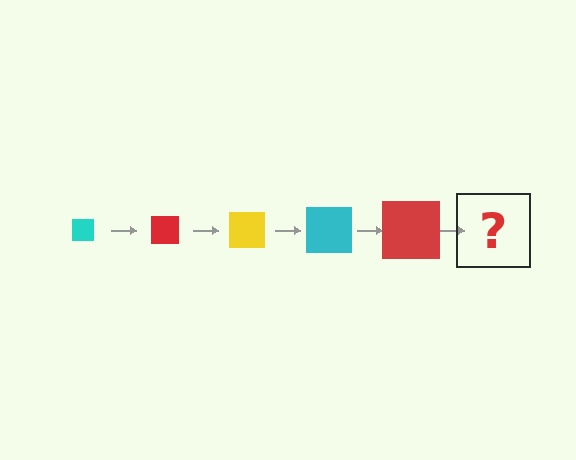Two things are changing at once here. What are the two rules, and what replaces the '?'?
The two rules are that the square grows larger each step and the color cycles through cyan, red, and yellow. The '?' should be a yellow square, larger than the previous one.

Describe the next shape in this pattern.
It should be a yellow square, larger than the previous one.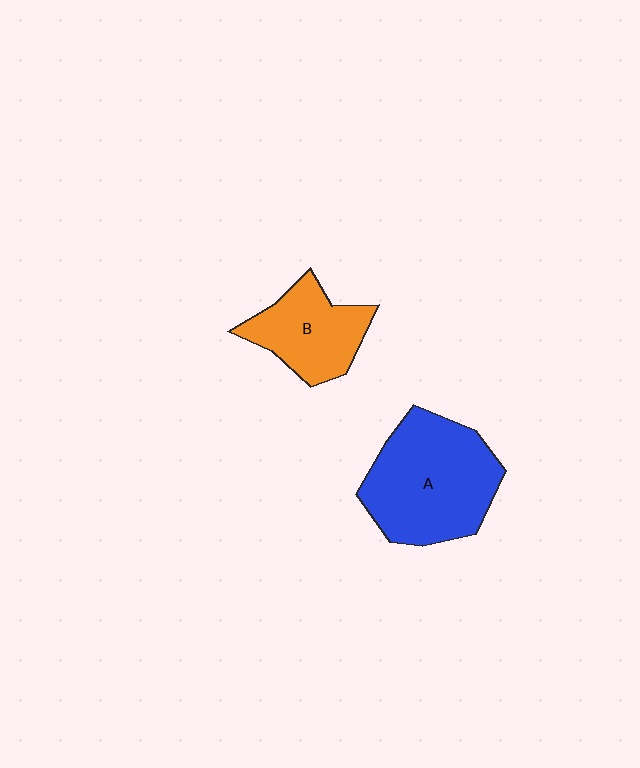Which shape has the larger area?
Shape A (blue).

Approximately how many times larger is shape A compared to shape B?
Approximately 1.7 times.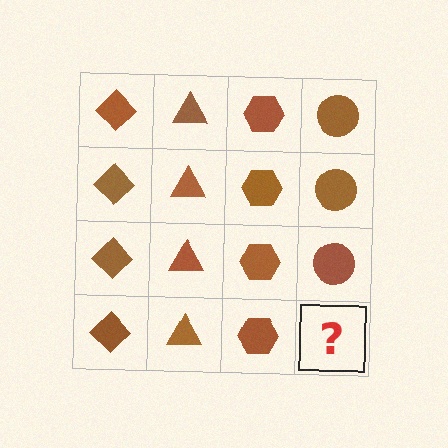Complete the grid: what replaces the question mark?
The question mark should be replaced with a brown circle.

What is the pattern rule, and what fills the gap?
The rule is that each column has a consistent shape. The gap should be filled with a brown circle.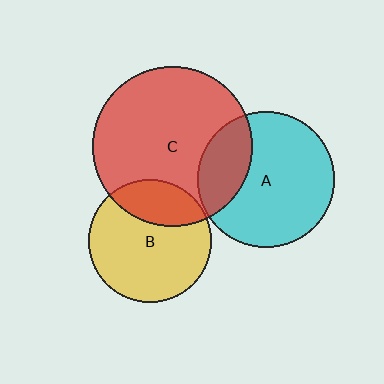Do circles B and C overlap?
Yes.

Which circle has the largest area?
Circle C (red).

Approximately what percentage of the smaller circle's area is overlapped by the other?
Approximately 25%.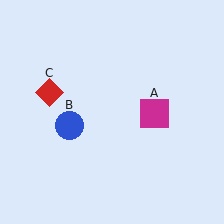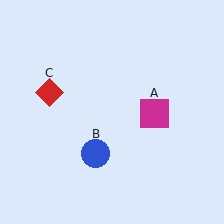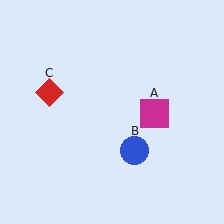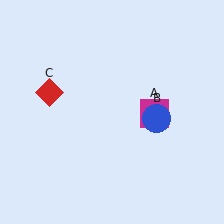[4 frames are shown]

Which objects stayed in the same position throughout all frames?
Magenta square (object A) and red diamond (object C) remained stationary.